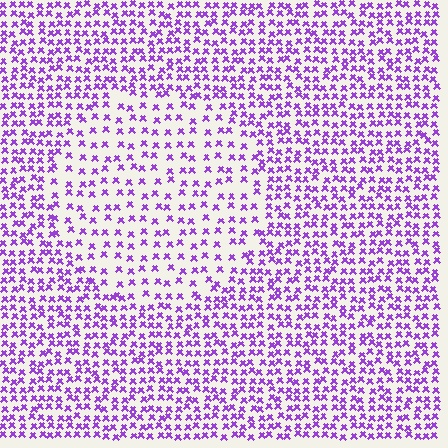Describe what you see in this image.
The image contains small purple elements arranged at two different densities. A circle-shaped region is visible where the elements are less densely packed than the surrounding area.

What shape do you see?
I see a circle.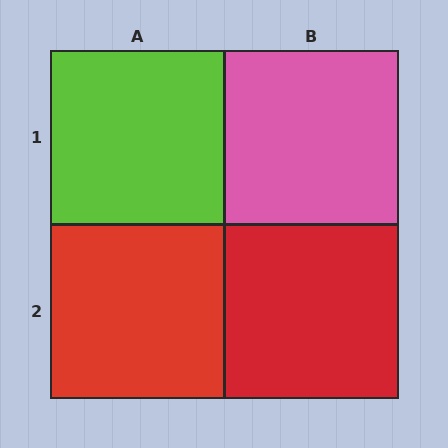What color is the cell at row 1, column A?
Lime.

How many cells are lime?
1 cell is lime.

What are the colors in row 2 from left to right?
Red, red.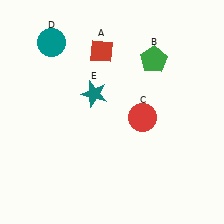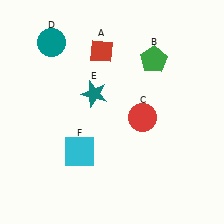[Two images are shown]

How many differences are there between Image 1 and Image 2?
There is 1 difference between the two images.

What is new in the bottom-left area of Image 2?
A cyan square (F) was added in the bottom-left area of Image 2.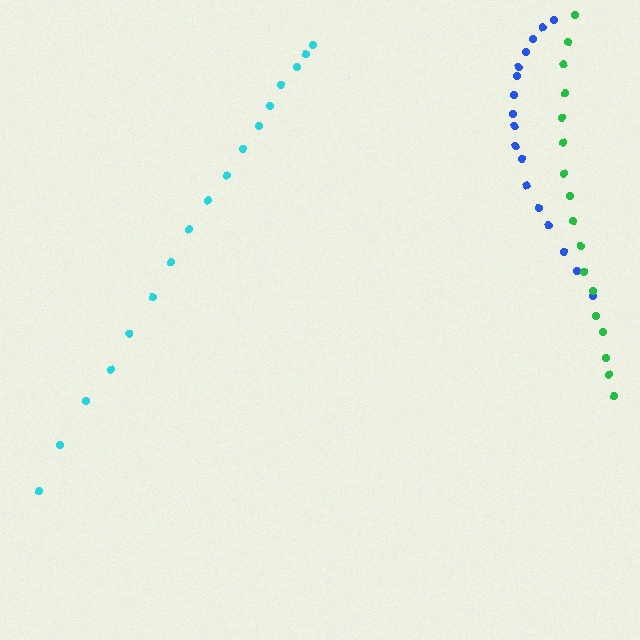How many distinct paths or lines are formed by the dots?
There are 3 distinct paths.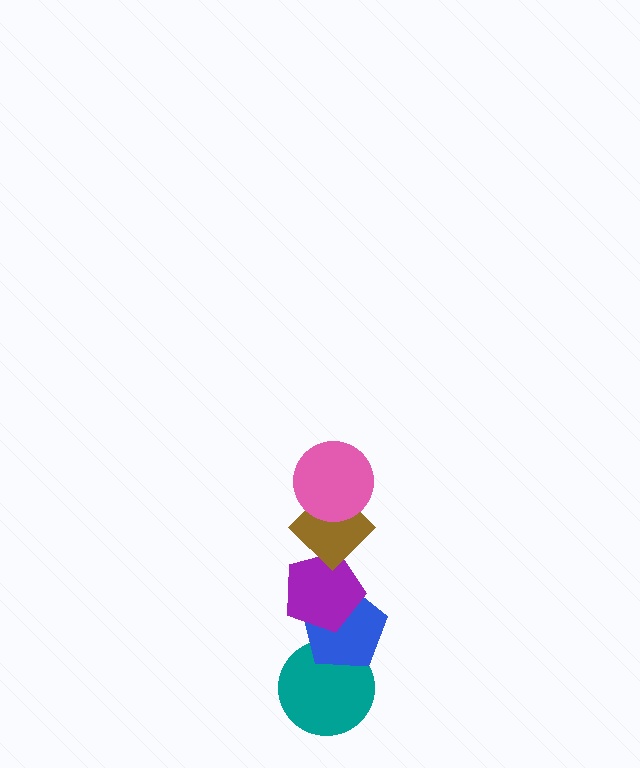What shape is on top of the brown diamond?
The pink circle is on top of the brown diamond.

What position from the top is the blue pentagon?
The blue pentagon is 4th from the top.